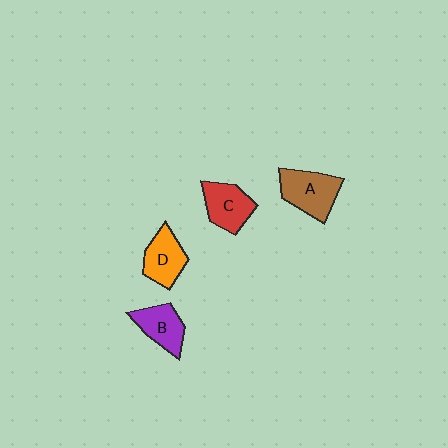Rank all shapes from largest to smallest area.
From largest to smallest: A (brown), C (red), D (orange), B (purple).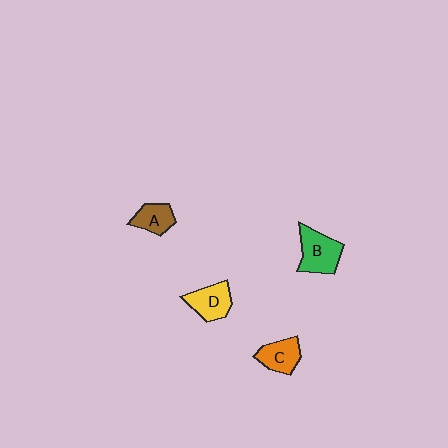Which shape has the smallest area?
Shape A (brown).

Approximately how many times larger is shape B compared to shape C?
Approximately 1.3 times.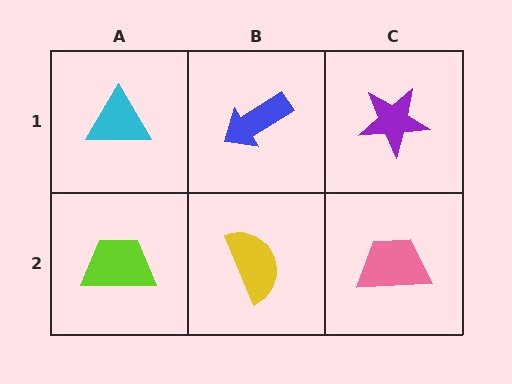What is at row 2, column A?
A lime trapezoid.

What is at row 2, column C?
A pink trapezoid.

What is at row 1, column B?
A blue arrow.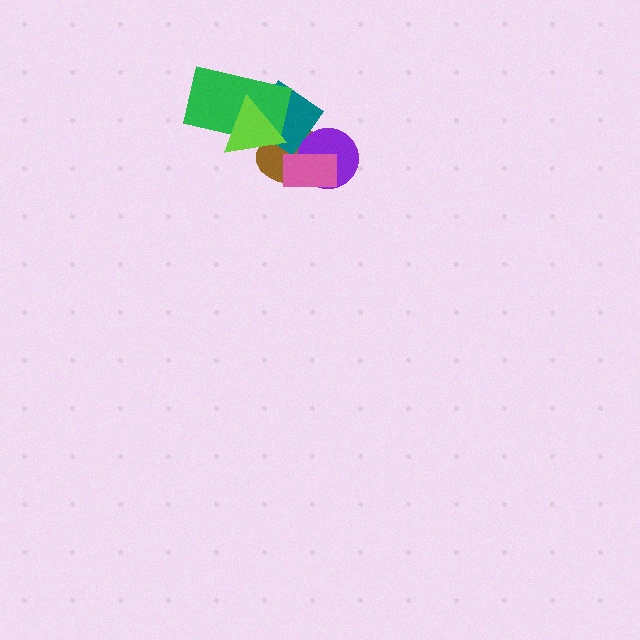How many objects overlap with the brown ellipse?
5 objects overlap with the brown ellipse.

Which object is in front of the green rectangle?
The lime triangle is in front of the green rectangle.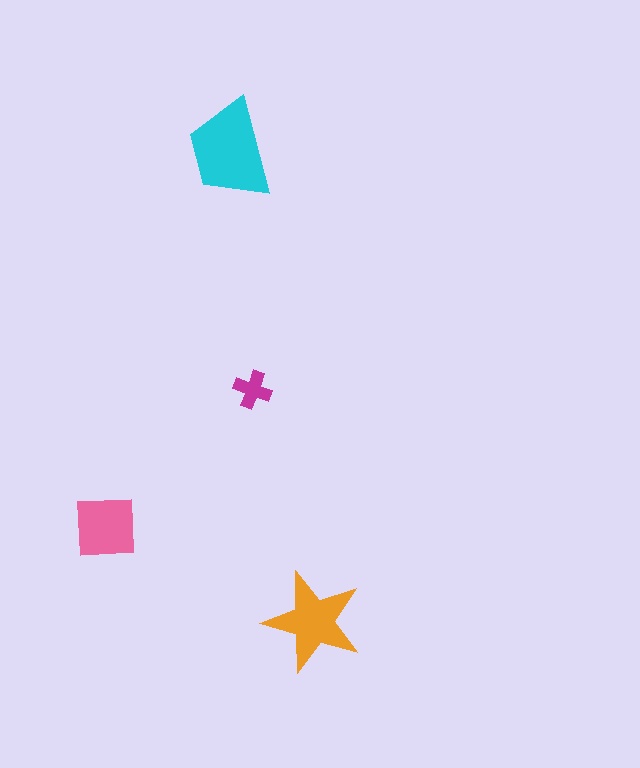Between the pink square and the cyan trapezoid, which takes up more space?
The cyan trapezoid.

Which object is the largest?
The cyan trapezoid.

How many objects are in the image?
There are 4 objects in the image.